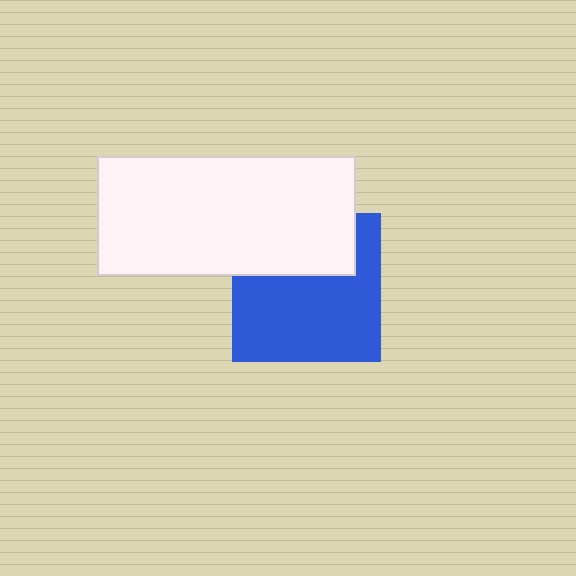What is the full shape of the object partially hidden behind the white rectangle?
The partially hidden object is a blue square.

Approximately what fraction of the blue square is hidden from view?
Roughly 35% of the blue square is hidden behind the white rectangle.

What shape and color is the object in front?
The object in front is a white rectangle.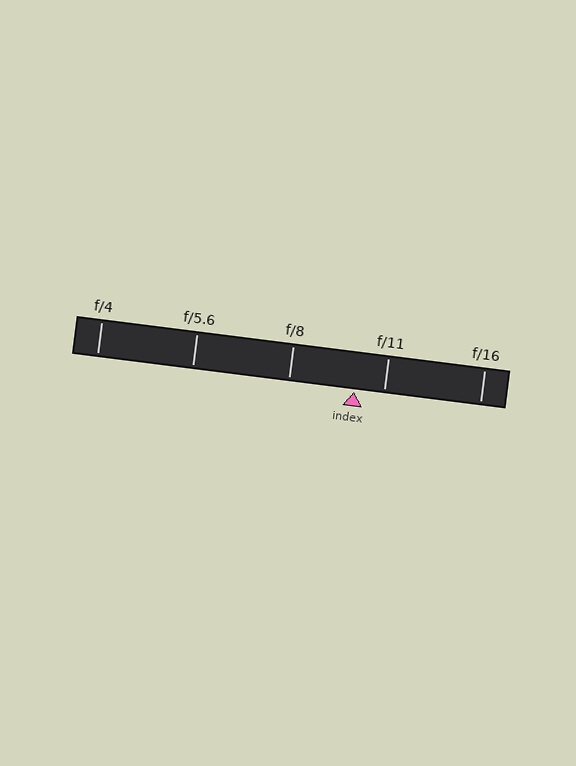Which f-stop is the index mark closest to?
The index mark is closest to f/11.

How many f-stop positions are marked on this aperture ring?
There are 5 f-stop positions marked.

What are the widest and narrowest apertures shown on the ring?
The widest aperture shown is f/4 and the narrowest is f/16.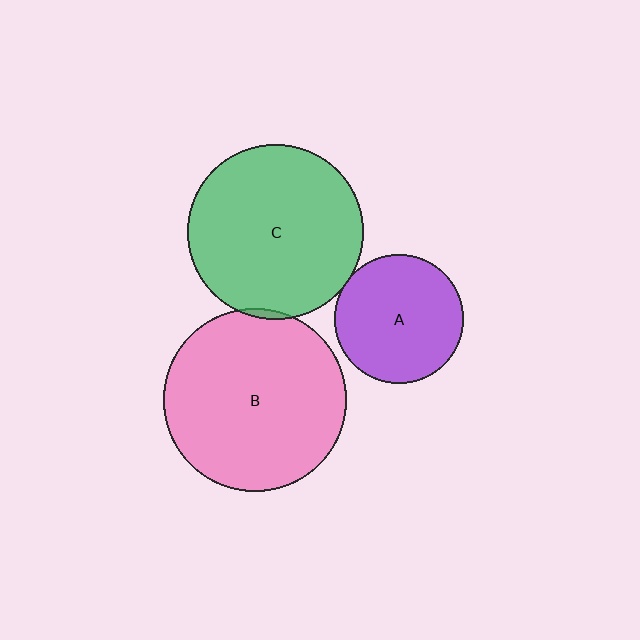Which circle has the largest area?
Circle B (pink).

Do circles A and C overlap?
Yes.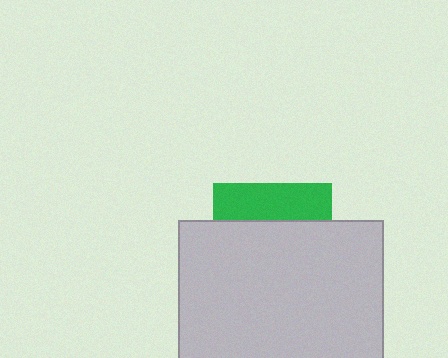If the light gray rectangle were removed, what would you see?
You would see the complete green square.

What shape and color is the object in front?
The object in front is a light gray rectangle.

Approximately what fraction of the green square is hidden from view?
Roughly 69% of the green square is hidden behind the light gray rectangle.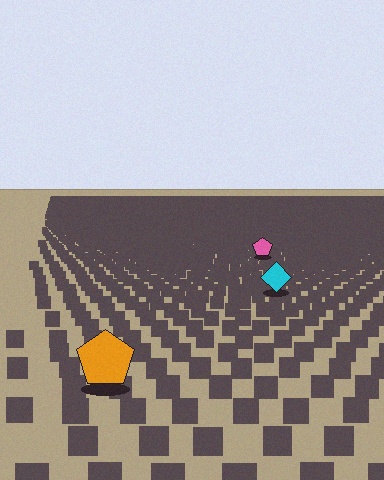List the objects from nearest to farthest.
From nearest to farthest: the orange pentagon, the cyan diamond, the pink pentagon.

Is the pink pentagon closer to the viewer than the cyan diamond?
No. The cyan diamond is closer — you can tell from the texture gradient: the ground texture is coarser near it.